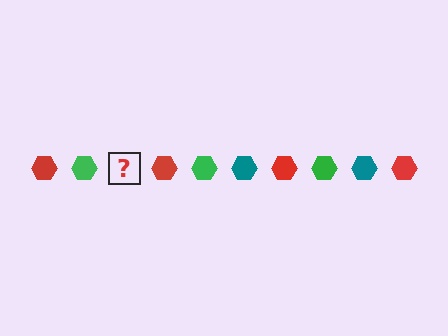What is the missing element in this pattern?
The missing element is a teal hexagon.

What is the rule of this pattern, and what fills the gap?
The rule is that the pattern cycles through red, green, teal hexagons. The gap should be filled with a teal hexagon.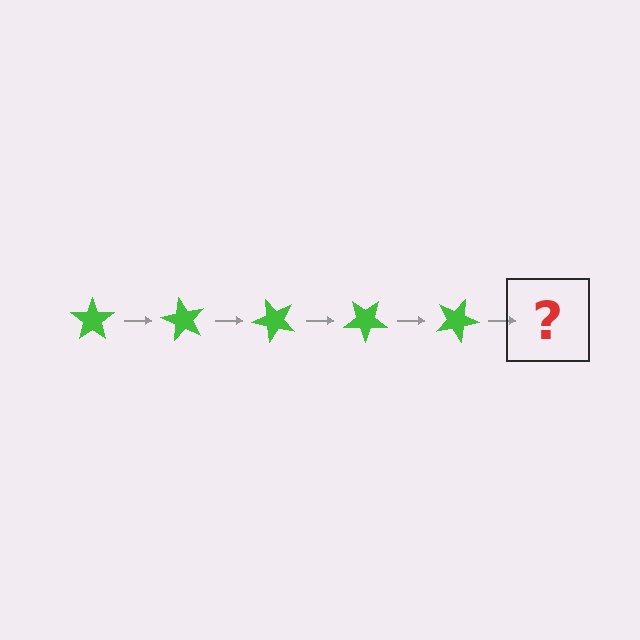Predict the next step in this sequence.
The next step is a green star rotated 300 degrees.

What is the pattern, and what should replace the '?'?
The pattern is that the star rotates 60 degrees each step. The '?' should be a green star rotated 300 degrees.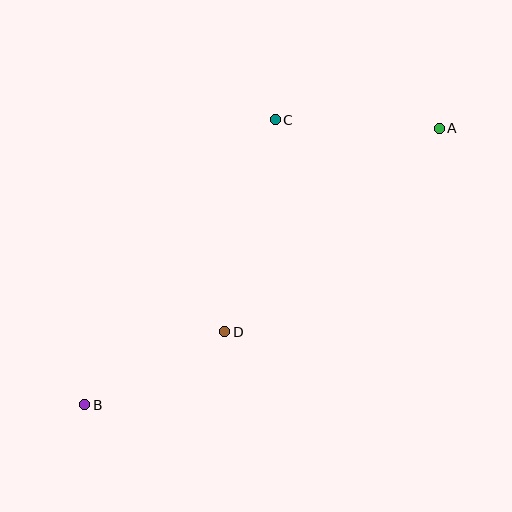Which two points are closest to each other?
Points B and D are closest to each other.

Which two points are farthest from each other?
Points A and B are farthest from each other.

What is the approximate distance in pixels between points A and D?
The distance between A and D is approximately 295 pixels.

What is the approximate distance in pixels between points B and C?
The distance between B and C is approximately 343 pixels.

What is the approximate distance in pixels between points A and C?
The distance between A and C is approximately 164 pixels.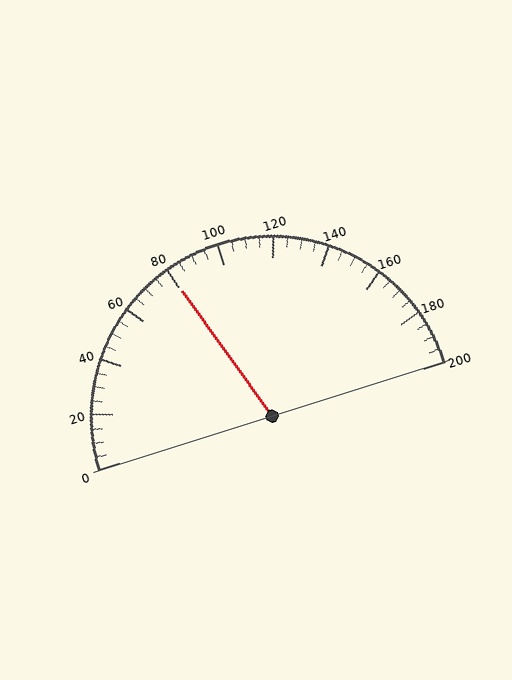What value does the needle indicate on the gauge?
The needle indicates approximately 80.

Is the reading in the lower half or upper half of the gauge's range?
The reading is in the lower half of the range (0 to 200).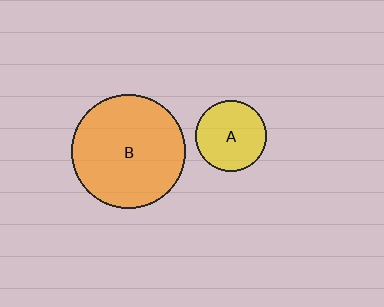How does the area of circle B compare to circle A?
Approximately 2.6 times.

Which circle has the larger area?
Circle B (orange).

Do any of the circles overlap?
No, none of the circles overlap.